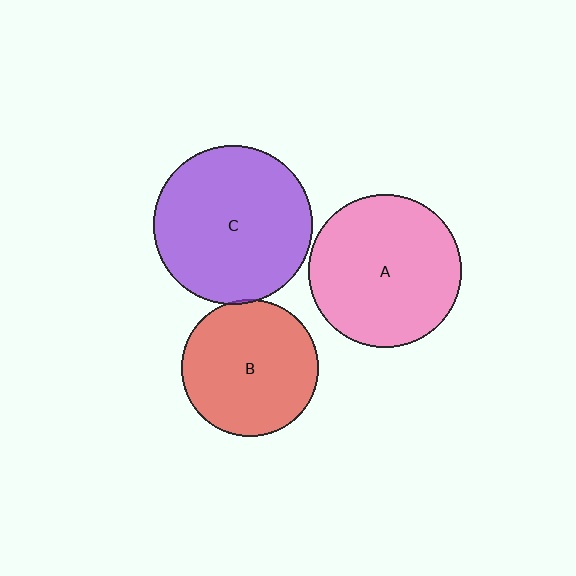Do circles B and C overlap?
Yes.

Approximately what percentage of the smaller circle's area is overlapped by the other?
Approximately 5%.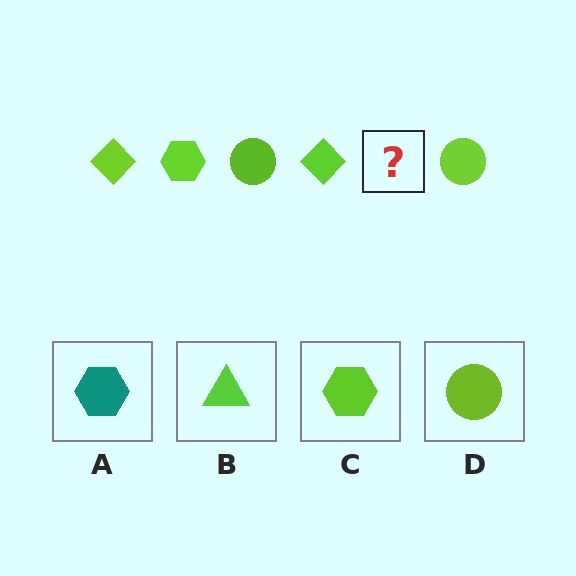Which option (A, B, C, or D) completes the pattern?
C.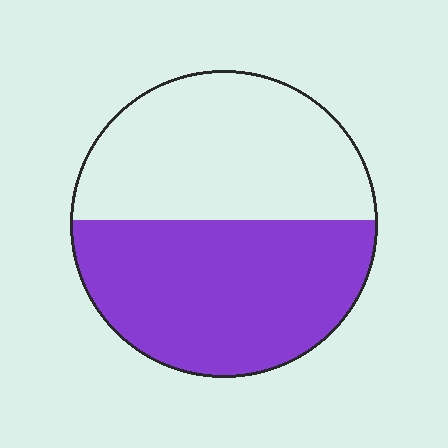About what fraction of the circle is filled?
About one half (1/2).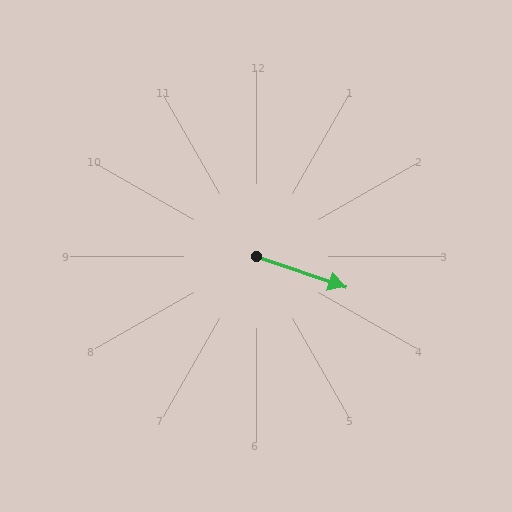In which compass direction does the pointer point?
East.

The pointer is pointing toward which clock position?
Roughly 4 o'clock.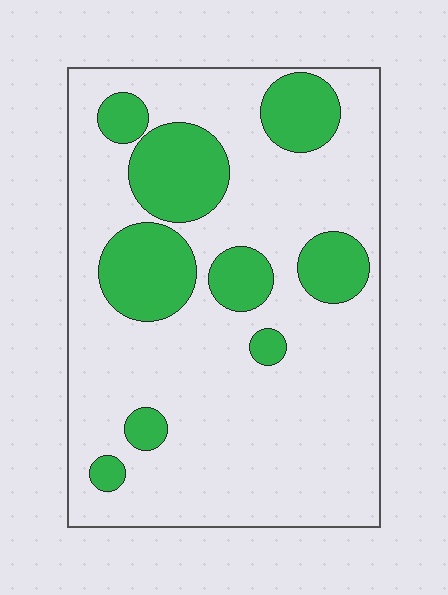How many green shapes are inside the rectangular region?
9.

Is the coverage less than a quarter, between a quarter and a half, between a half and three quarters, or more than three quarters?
Less than a quarter.